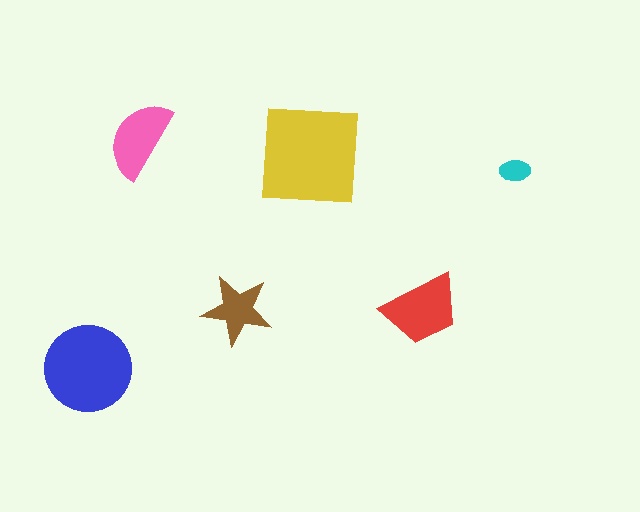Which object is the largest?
The yellow square.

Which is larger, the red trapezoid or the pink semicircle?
The red trapezoid.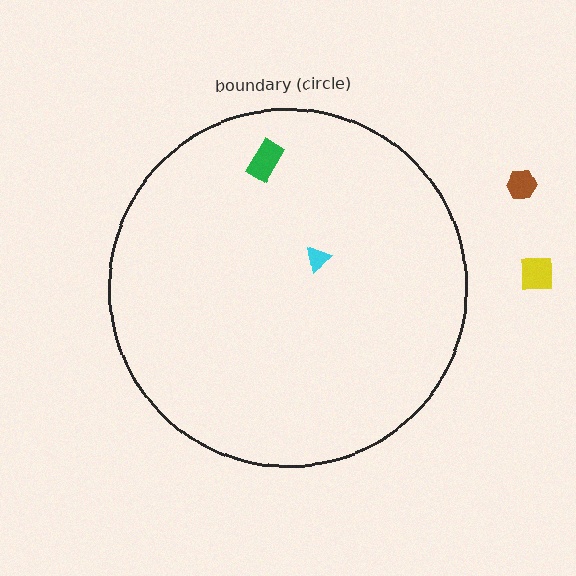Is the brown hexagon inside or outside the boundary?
Outside.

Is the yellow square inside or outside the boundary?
Outside.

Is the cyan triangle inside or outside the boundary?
Inside.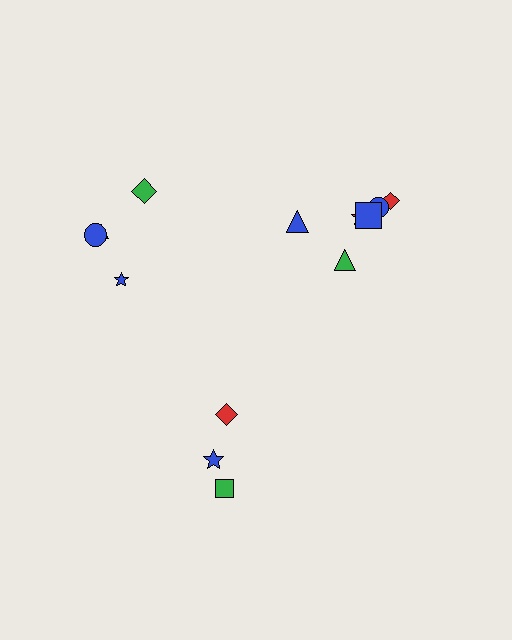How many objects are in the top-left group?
There are 4 objects.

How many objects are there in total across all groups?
There are 13 objects.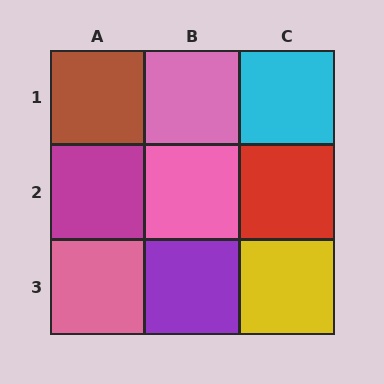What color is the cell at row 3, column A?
Pink.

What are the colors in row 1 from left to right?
Brown, pink, cyan.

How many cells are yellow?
1 cell is yellow.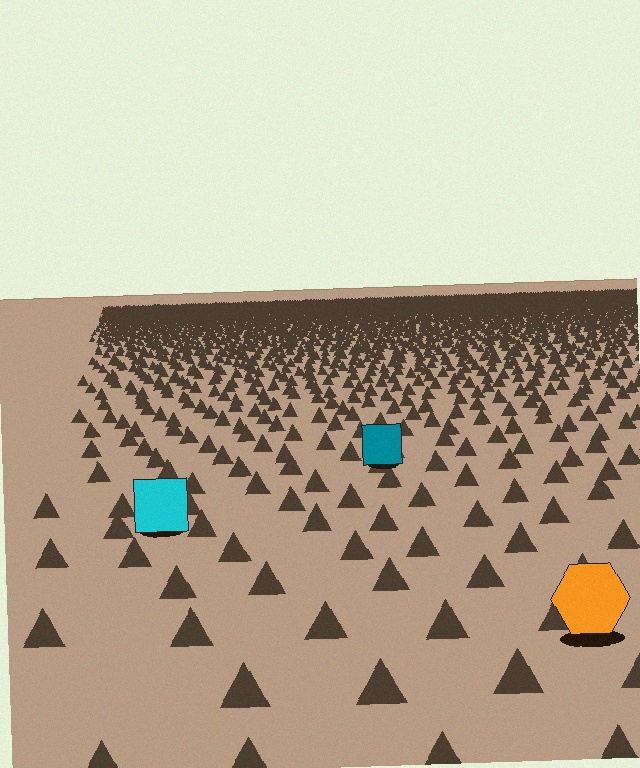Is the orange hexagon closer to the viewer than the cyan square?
Yes. The orange hexagon is closer — you can tell from the texture gradient: the ground texture is coarser near it.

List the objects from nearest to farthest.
From nearest to farthest: the orange hexagon, the cyan square, the teal square.